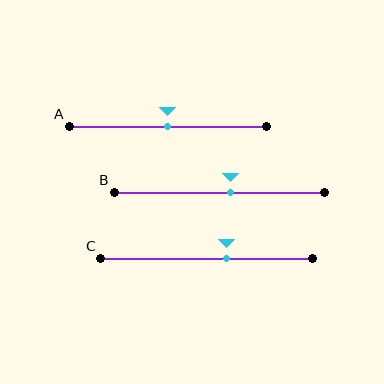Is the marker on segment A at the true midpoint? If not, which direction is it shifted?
Yes, the marker on segment A is at the true midpoint.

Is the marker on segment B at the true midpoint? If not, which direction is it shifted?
No, the marker on segment B is shifted to the right by about 5% of the segment length.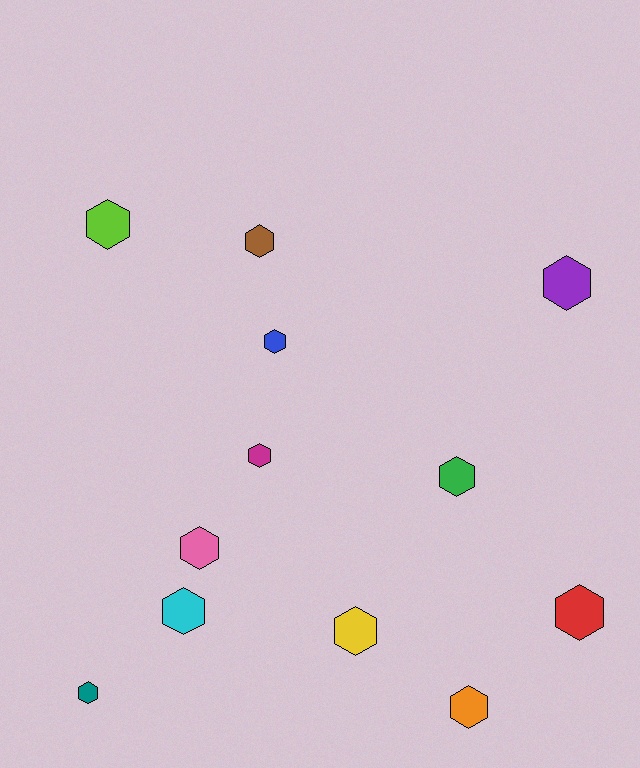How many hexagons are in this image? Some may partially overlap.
There are 12 hexagons.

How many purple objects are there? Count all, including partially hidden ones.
There is 1 purple object.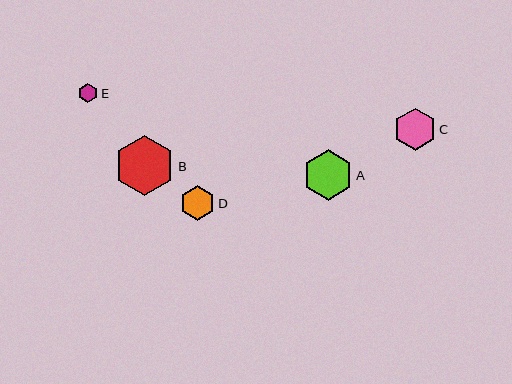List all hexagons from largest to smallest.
From largest to smallest: B, A, C, D, E.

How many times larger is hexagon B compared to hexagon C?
Hexagon B is approximately 1.4 times the size of hexagon C.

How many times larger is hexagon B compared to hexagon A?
Hexagon B is approximately 1.2 times the size of hexagon A.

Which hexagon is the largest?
Hexagon B is the largest with a size of approximately 60 pixels.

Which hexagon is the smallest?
Hexagon E is the smallest with a size of approximately 19 pixels.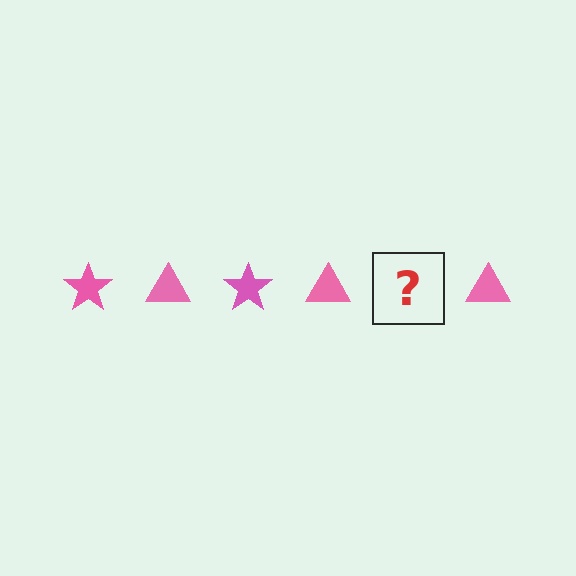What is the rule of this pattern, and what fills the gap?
The rule is that the pattern cycles through star, triangle shapes in pink. The gap should be filled with a pink star.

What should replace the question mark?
The question mark should be replaced with a pink star.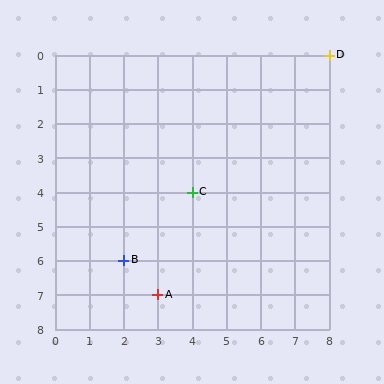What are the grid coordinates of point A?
Point A is at grid coordinates (3, 7).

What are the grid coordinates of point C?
Point C is at grid coordinates (4, 4).